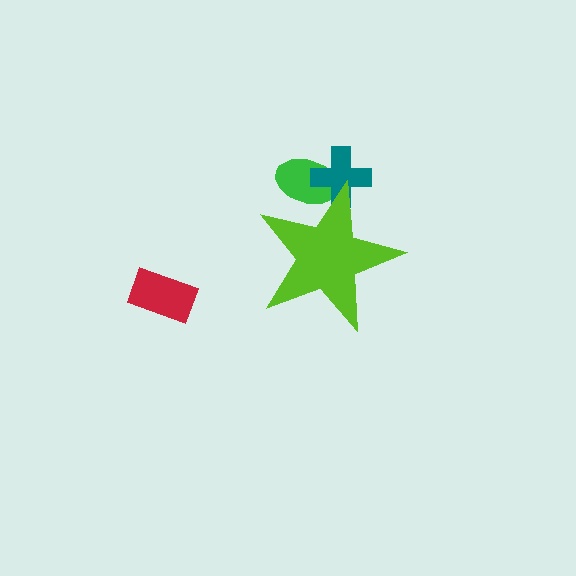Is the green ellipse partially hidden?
Yes, the green ellipse is partially hidden behind the lime star.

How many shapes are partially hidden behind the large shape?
2 shapes are partially hidden.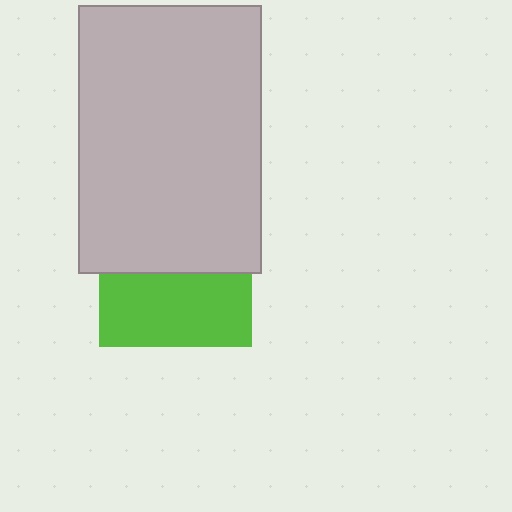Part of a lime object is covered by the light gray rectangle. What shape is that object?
It is a square.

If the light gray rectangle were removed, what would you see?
You would see the complete lime square.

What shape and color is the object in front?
The object in front is a light gray rectangle.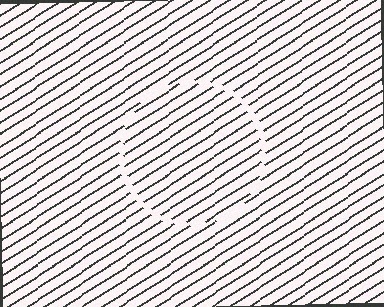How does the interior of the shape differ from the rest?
The interior of the shape contains the same grating, shifted by half a period — the contour is defined by the phase discontinuity where line-ends from the inner and outer gratings abut.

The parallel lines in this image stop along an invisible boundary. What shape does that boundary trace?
An illusory circle. The interior of the shape contains the same grating, shifted by half a period — the contour is defined by the phase discontinuity where line-ends from the inner and outer gratings abut.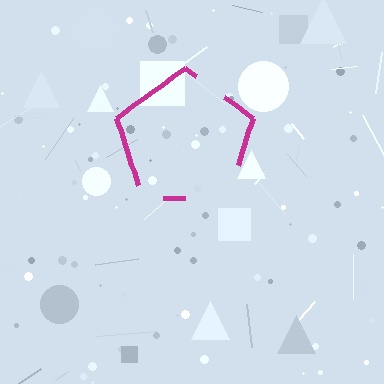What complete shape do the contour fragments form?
The contour fragments form a pentagon.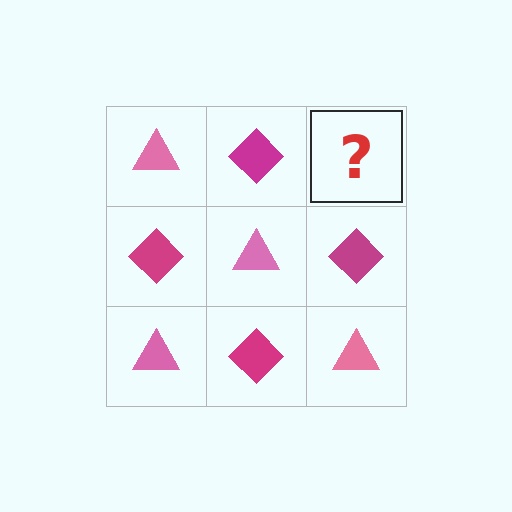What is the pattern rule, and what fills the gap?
The rule is that it alternates pink triangle and magenta diamond in a checkerboard pattern. The gap should be filled with a pink triangle.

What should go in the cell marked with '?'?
The missing cell should contain a pink triangle.